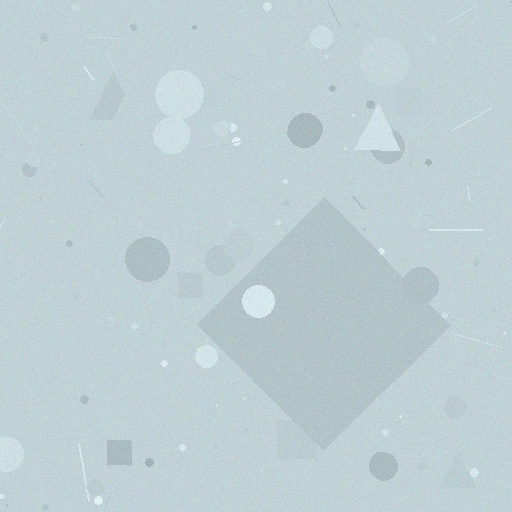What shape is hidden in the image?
A diamond is hidden in the image.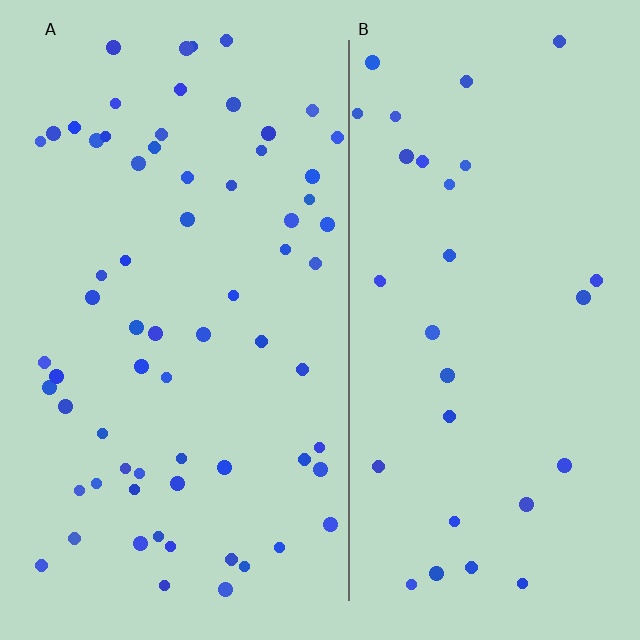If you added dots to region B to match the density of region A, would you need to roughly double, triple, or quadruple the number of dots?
Approximately double.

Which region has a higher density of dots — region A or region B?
A (the left).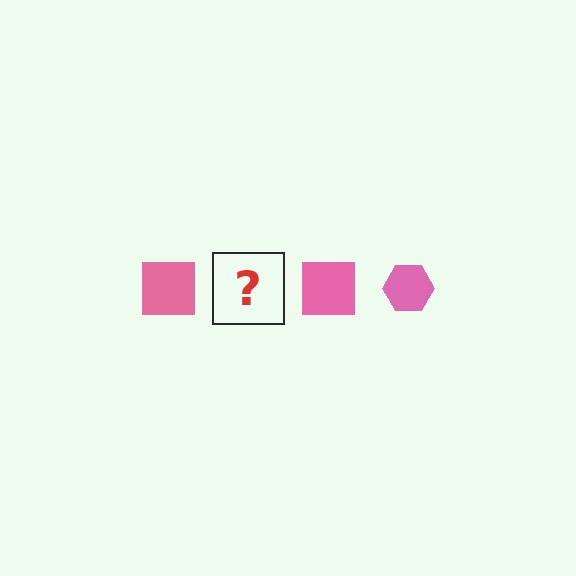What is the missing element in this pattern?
The missing element is a pink hexagon.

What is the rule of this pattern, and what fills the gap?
The rule is that the pattern cycles through square, hexagon shapes in pink. The gap should be filled with a pink hexagon.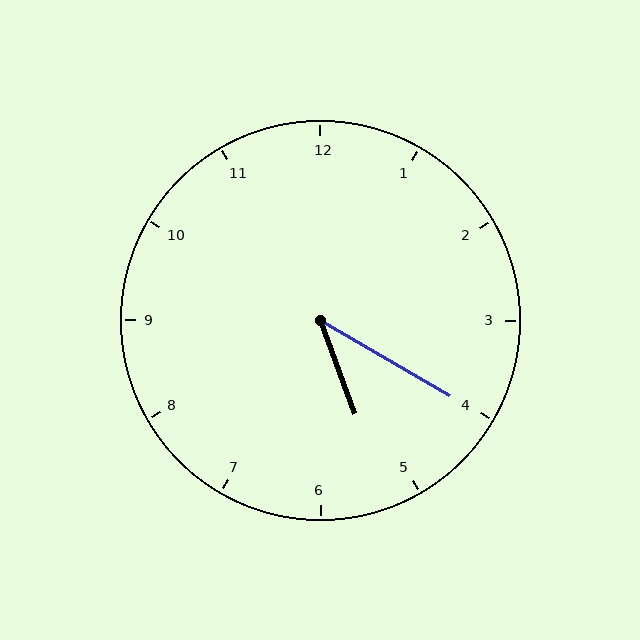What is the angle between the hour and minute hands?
Approximately 40 degrees.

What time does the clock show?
5:20.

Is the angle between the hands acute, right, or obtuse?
It is acute.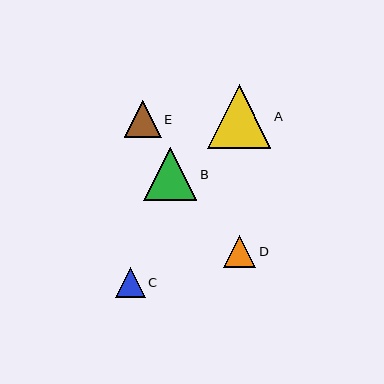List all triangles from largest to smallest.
From largest to smallest: A, B, E, D, C.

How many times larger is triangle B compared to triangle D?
Triangle B is approximately 1.7 times the size of triangle D.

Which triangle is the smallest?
Triangle C is the smallest with a size of approximately 29 pixels.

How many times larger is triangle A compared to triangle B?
Triangle A is approximately 1.2 times the size of triangle B.